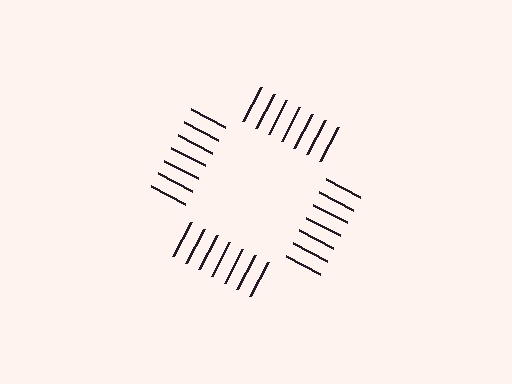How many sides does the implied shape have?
4 sides — the line-ends trace a square.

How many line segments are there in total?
28 — 7 along each of the 4 edges.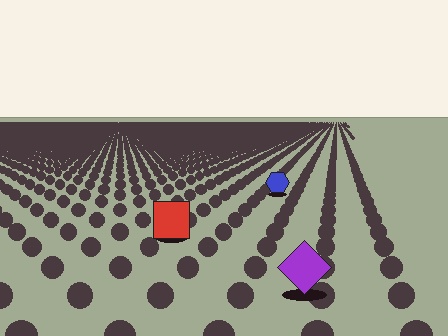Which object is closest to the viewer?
The purple diamond is closest. The texture marks near it are larger and more spread out.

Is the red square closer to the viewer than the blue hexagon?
Yes. The red square is closer — you can tell from the texture gradient: the ground texture is coarser near it.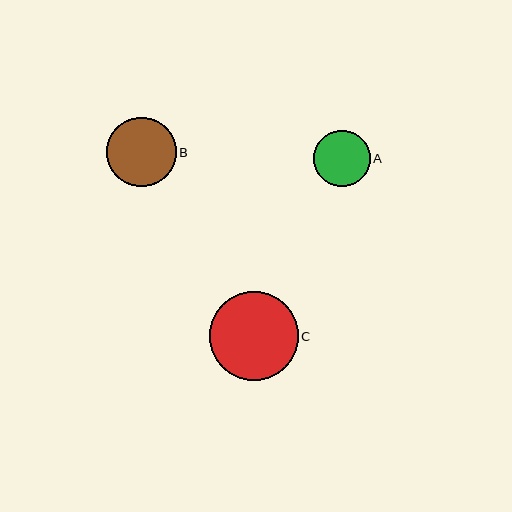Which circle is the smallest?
Circle A is the smallest with a size of approximately 56 pixels.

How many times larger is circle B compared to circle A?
Circle B is approximately 1.2 times the size of circle A.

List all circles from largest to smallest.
From largest to smallest: C, B, A.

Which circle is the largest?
Circle C is the largest with a size of approximately 89 pixels.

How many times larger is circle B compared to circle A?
Circle B is approximately 1.2 times the size of circle A.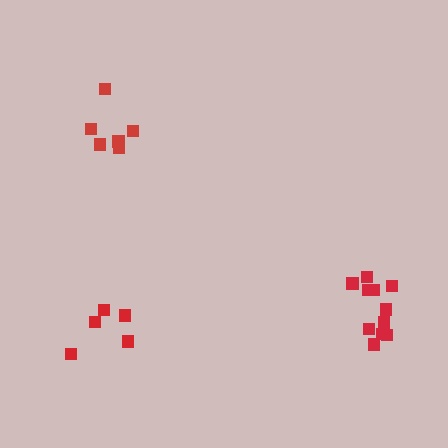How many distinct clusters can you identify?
There are 3 distinct clusters.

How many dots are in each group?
Group 1: 11 dots, Group 2: 5 dots, Group 3: 6 dots (22 total).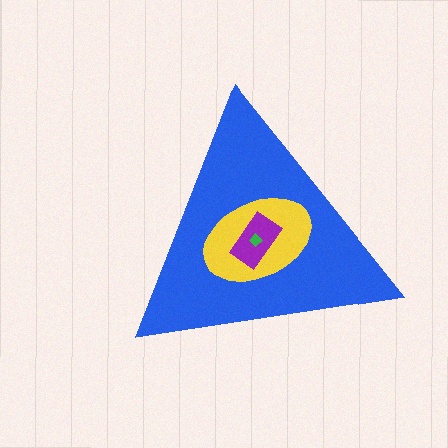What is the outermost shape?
The blue triangle.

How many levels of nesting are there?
4.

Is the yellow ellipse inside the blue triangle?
Yes.